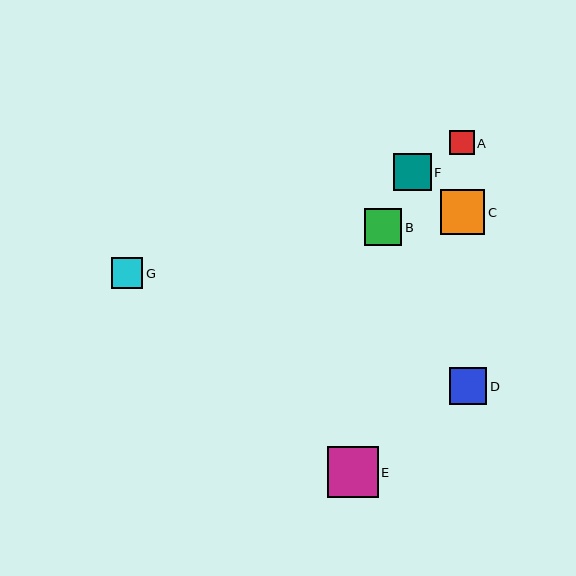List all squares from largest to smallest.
From largest to smallest: E, C, F, D, B, G, A.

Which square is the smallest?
Square A is the smallest with a size of approximately 24 pixels.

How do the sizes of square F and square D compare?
Square F and square D are approximately the same size.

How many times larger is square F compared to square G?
Square F is approximately 1.2 times the size of square G.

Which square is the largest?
Square E is the largest with a size of approximately 51 pixels.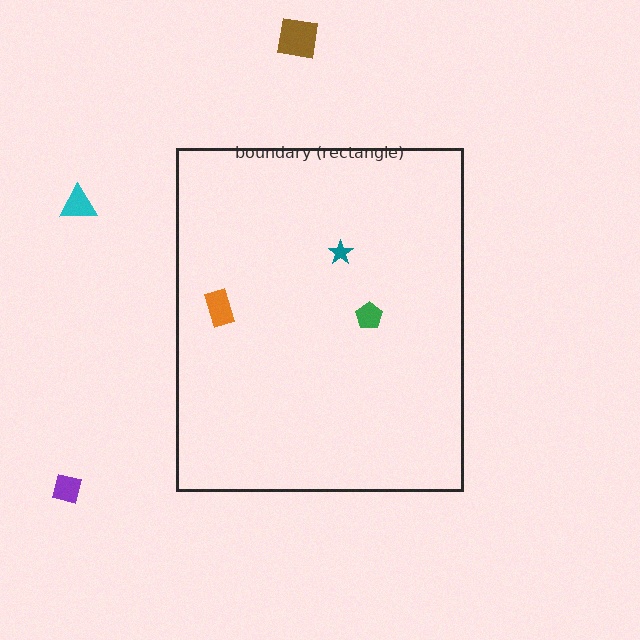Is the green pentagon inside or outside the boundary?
Inside.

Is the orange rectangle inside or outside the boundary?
Inside.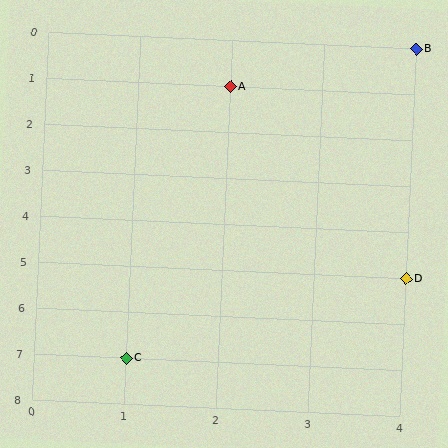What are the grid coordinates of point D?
Point D is at grid coordinates (4, 5).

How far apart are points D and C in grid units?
Points D and C are 3 columns and 2 rows apart (about 3.6 grid units diagonally).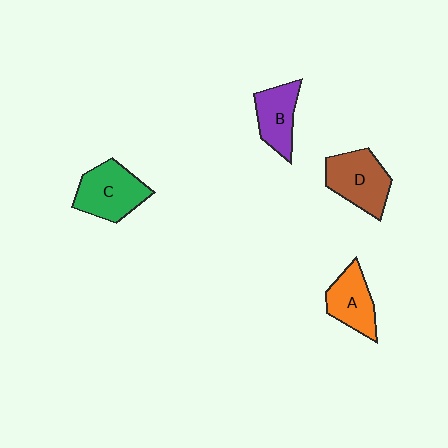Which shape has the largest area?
Shape C (green).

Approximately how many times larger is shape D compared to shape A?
Approximately 1.2 times.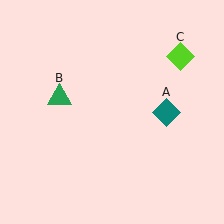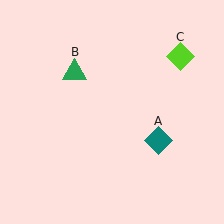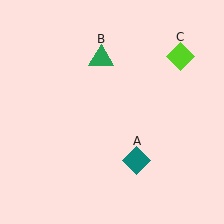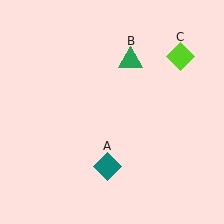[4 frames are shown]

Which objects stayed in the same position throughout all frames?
Lime diamond (object C) remained stationary.